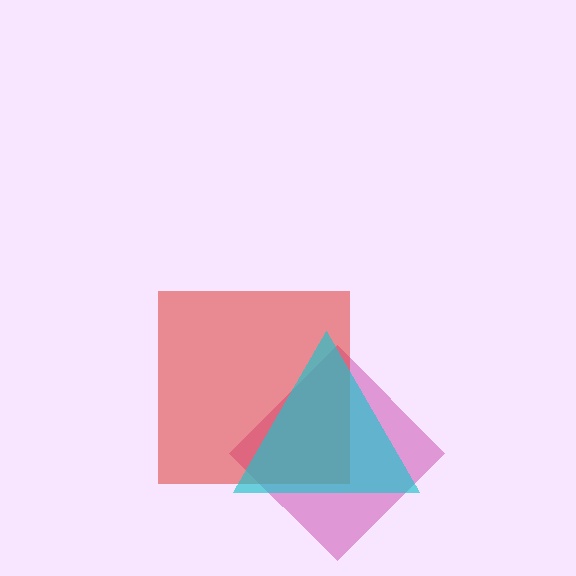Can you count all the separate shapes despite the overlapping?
Yes, there are 3 separate shapes.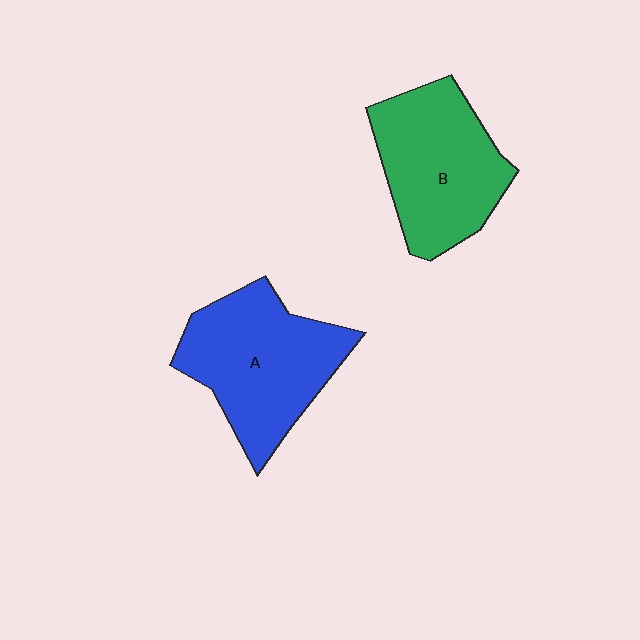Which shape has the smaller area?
Shape B (green).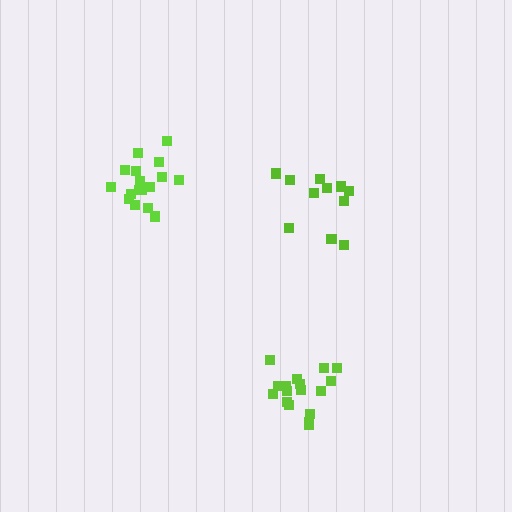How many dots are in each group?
Group 1: 11 dots, Group 2: 17 dots, Group 3: 17 dots (45 total).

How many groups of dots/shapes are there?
There are 3 groups.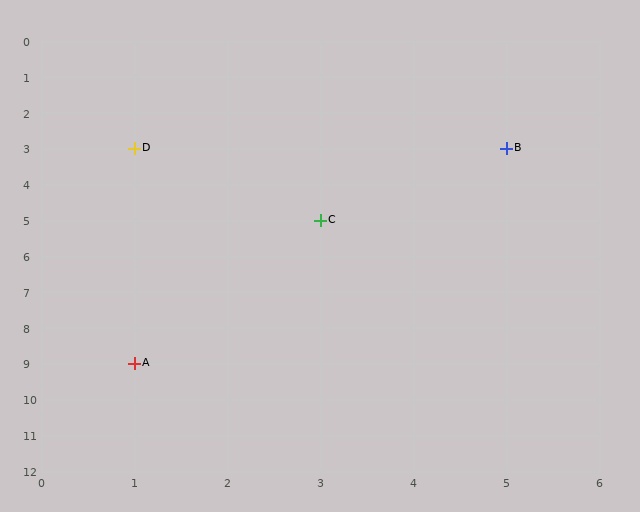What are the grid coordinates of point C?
Point C is at grid coordinates (3, 5).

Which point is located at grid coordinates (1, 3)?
Point D is at (1, 3).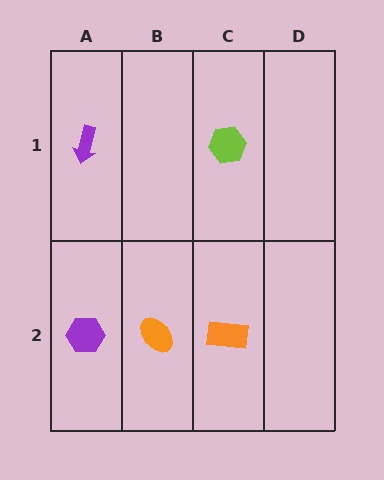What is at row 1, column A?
A purple arrow.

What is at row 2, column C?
An orange rectangle.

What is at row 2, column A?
A purple hexagon.